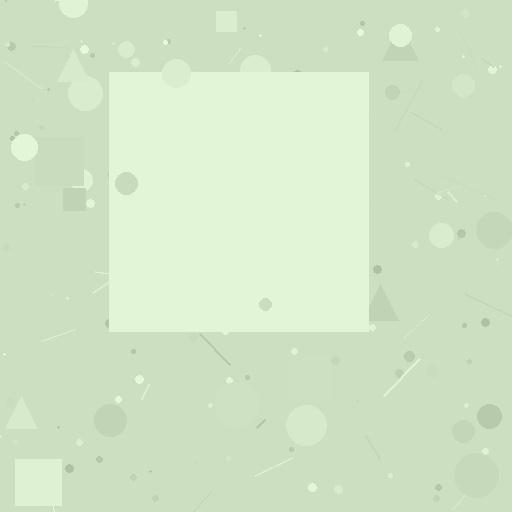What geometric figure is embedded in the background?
A square is embedded in the background.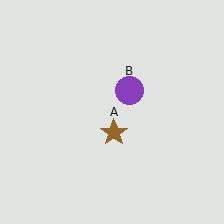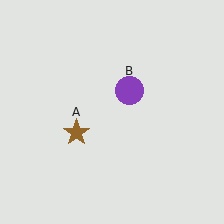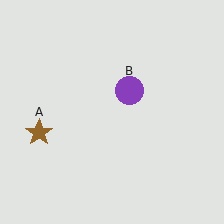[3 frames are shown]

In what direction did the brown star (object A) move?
The brown star (object A) moved left.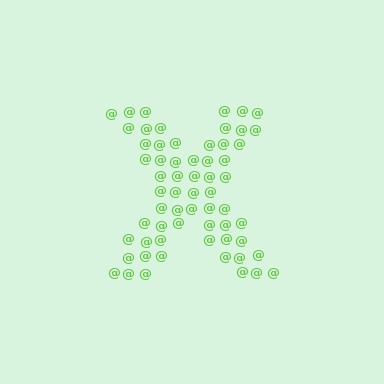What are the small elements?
The small elements are at signs.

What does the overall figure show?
The overall figure shows the letter X.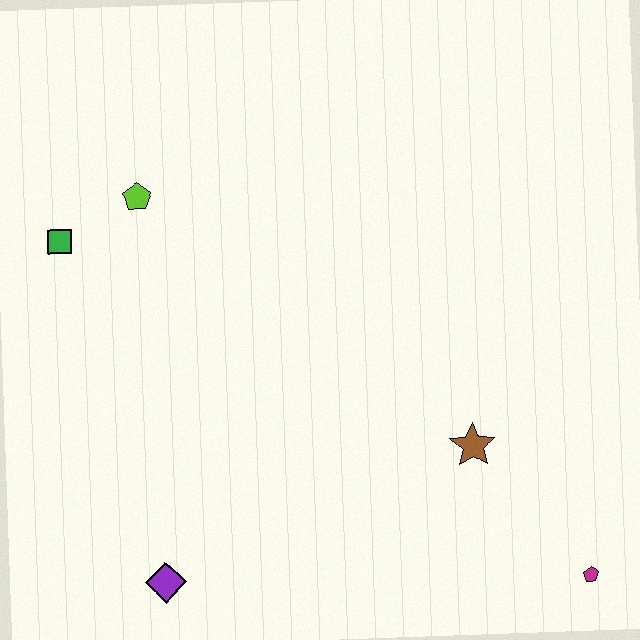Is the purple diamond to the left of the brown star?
Yes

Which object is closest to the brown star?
The magenta pentagon is closest to the brown star.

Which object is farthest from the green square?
The magenta pentagon is farthest from the green square.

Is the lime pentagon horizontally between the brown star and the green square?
Yes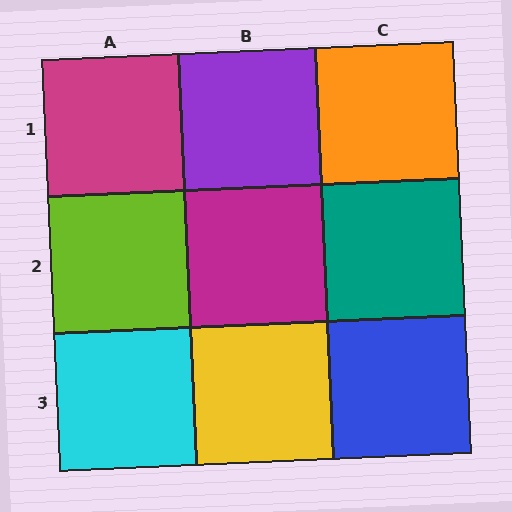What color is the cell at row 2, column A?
Lime.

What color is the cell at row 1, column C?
Orange.